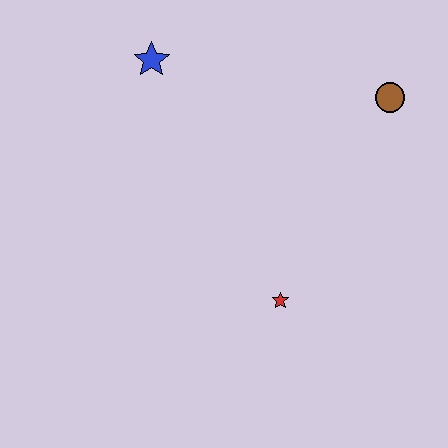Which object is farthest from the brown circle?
The blue star is farthest from the brown circle.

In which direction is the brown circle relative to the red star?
The brown circle is above the red star.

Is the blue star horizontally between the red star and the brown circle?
No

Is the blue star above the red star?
Yes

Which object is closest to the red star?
The brown circle is closest to the red star.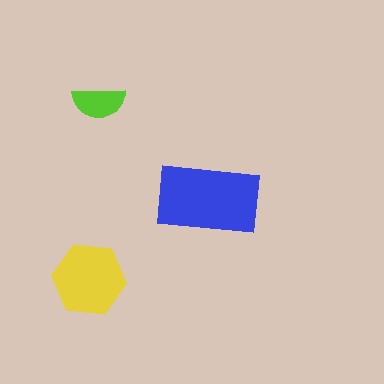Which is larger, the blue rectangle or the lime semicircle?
The blue rectangle.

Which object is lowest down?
The yellow hexagon is bottommost.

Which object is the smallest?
The lime semicircle.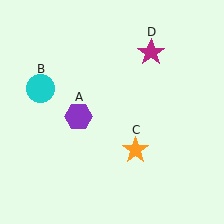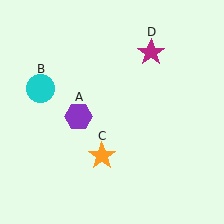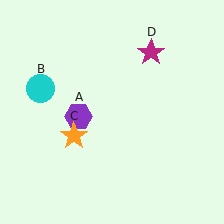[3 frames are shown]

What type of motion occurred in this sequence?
The orange star (object C) rotated clockwise around the center of the scene.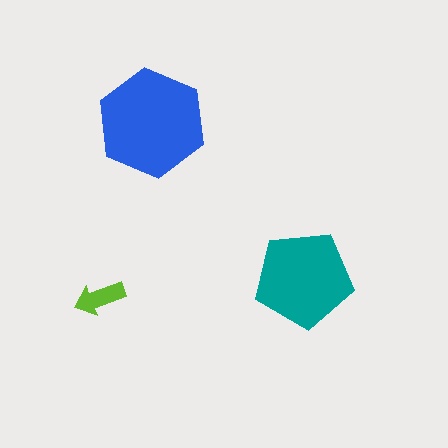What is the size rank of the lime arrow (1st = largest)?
3rd.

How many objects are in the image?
There are 3 objects in the image.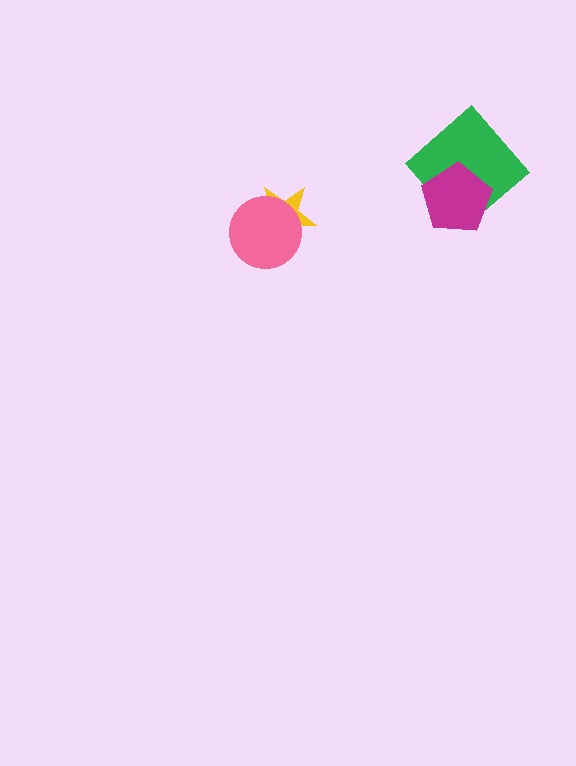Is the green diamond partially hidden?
Yes, it is partially covered by another shape.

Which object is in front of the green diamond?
The magenta pentagon is in front of the green diamond.